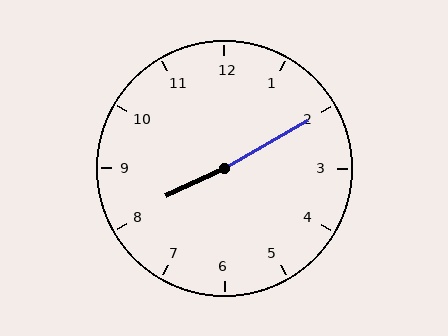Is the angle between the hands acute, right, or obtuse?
It is obtuse.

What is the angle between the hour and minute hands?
Approximately 175 degrees.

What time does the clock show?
8:10.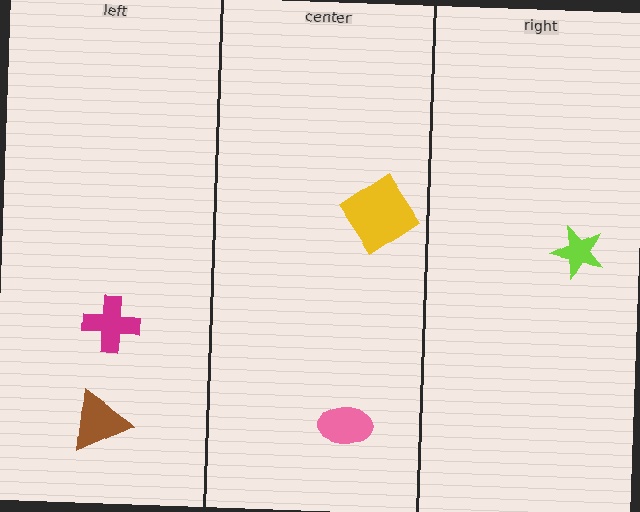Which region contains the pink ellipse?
The center region.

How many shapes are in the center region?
2.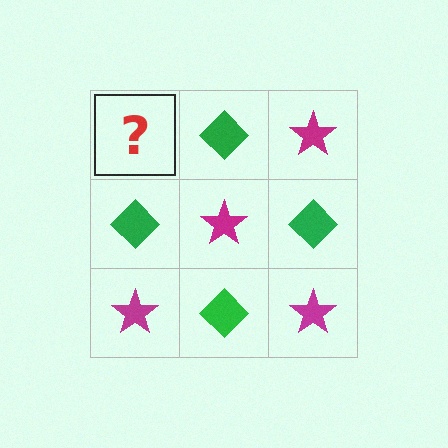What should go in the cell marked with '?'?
The missing cell should contain a magenta star.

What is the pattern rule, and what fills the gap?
The rule is that it alternates magenta star and green diamond in a checkerboard pattern. The gap should be filled with a magenta star.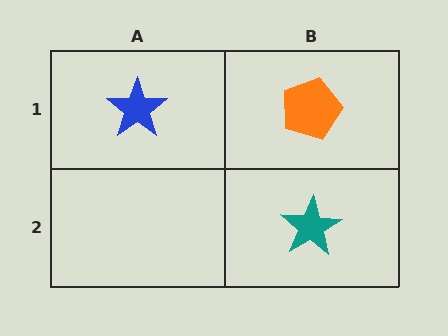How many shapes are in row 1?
2 shapes.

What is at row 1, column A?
A blue star.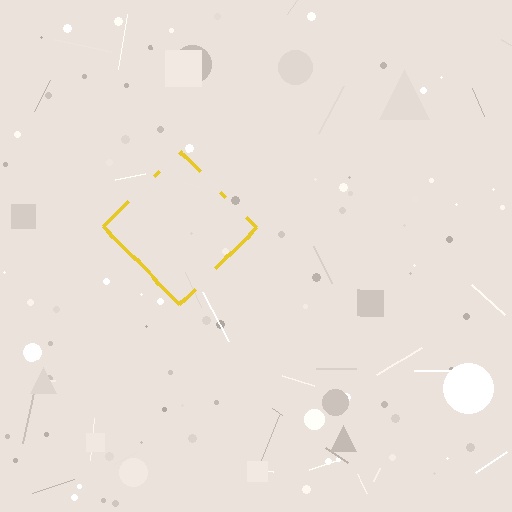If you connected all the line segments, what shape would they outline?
They would outline a diamond.